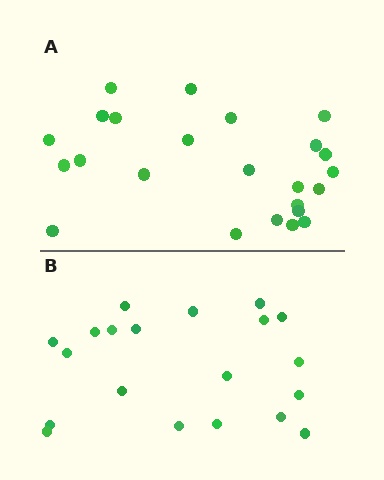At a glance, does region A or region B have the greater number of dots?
Region A (the top region) has more dots.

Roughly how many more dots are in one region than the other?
Region A has about 4 more dots than region B.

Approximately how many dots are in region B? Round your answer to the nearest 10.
About 20 dots.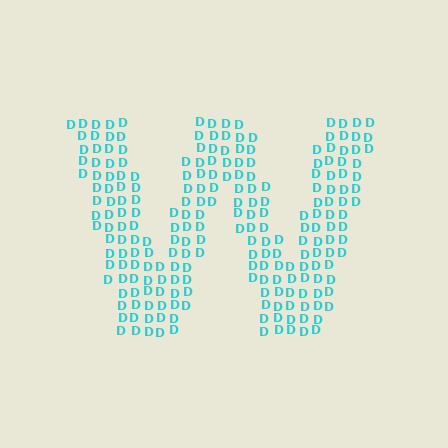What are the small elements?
The small elements are letter D's.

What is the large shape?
The large shape is the letter W.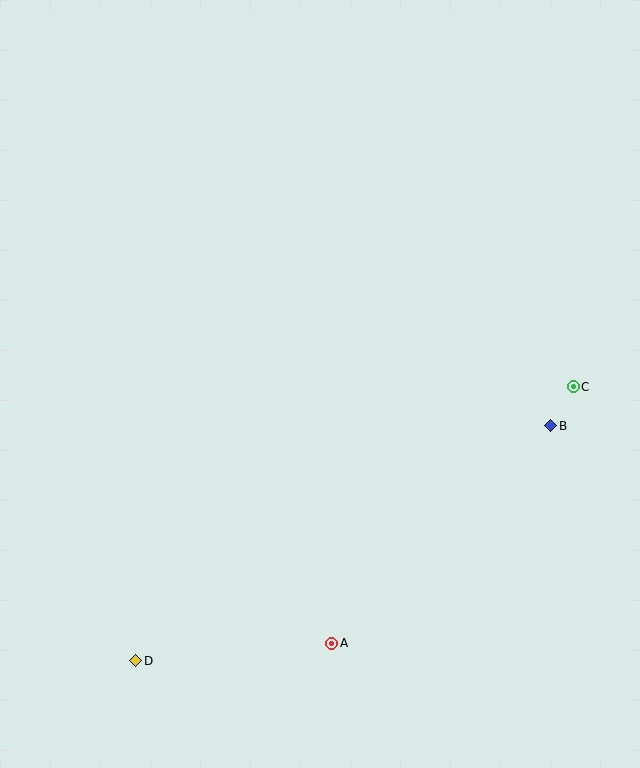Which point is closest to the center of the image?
Point B at (551, 426) is closest to the center.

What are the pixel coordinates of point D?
Point D is at (136, 661).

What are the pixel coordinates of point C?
Point C is at (573, 387).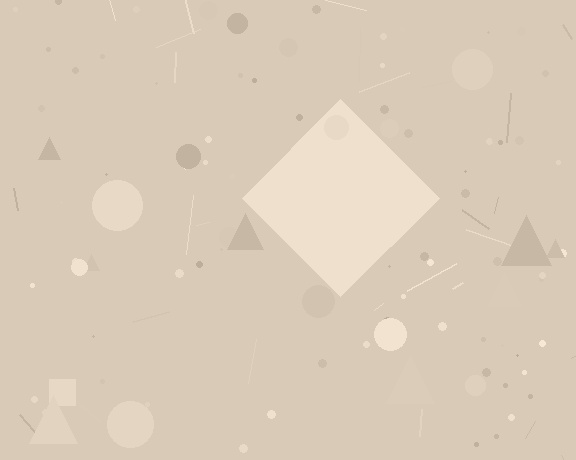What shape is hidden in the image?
A diamond is hidden in the image.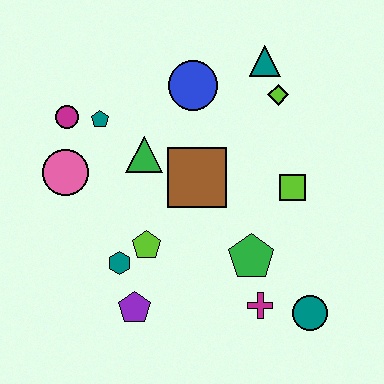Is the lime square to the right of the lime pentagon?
Yes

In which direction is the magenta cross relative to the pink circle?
The magenta cross is to the right of the pink circle.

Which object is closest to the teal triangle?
The lime diamond is closest to the teal triangle.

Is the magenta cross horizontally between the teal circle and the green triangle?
Yes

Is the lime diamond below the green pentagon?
No